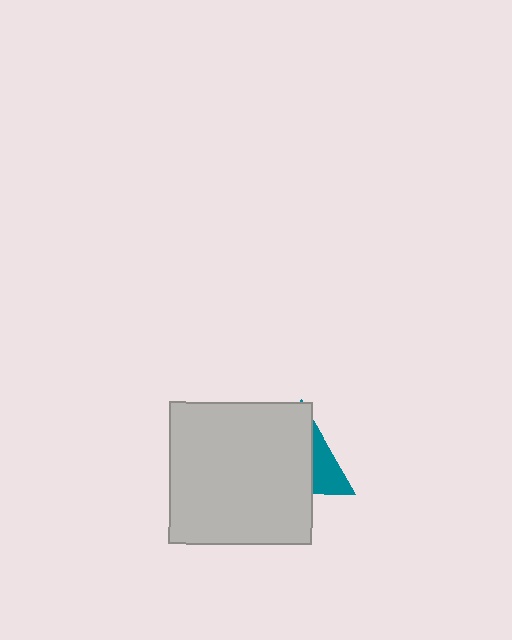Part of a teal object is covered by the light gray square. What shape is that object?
It is a triangle.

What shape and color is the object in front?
The object in front is a light gray square.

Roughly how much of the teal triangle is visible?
A small part of it is visible (roughly 32%).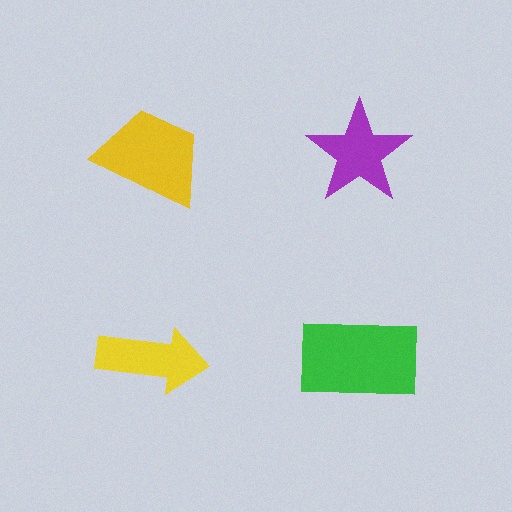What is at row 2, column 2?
A green rectangle.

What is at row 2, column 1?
A yellow arrow.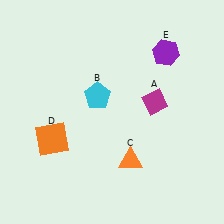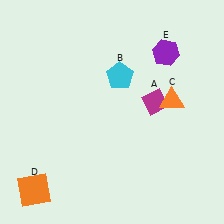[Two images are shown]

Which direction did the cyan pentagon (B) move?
The cyan pentagon (B) moved right.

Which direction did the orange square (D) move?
The orange square (D) moved down.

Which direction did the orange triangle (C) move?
The orange triangle (C) moved up.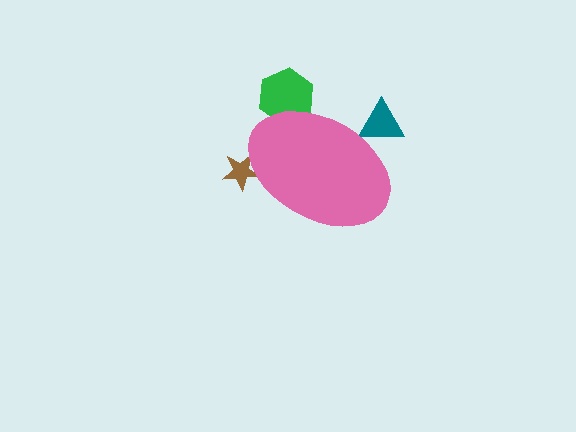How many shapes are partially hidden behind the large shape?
3 shapes are partially hidden.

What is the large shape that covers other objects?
A pink ellipse.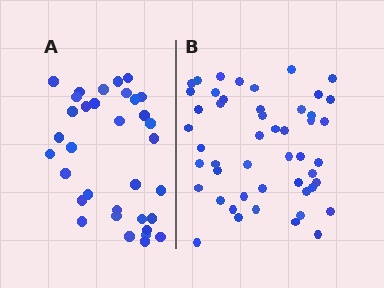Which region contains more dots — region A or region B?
Region B (the right region) has more dots.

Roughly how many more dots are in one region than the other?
Region B has approximately 15 more dots than region A.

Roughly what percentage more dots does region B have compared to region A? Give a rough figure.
About 45% more.